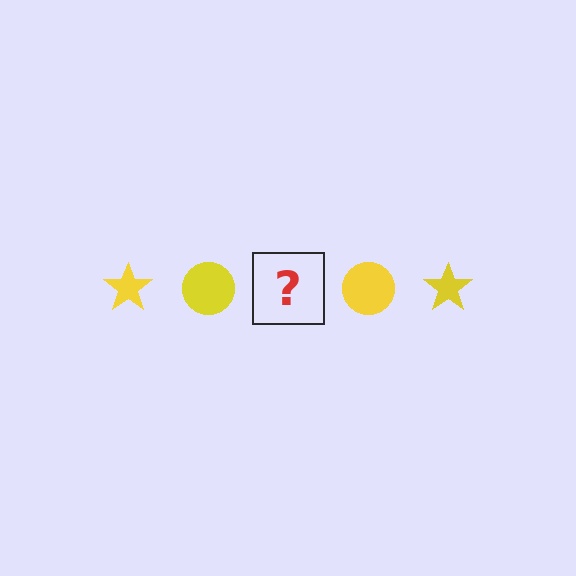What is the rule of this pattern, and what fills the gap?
The rule is that the pattern cycles through star, circle shapes in yellow. The gap should be filled with a yellow star.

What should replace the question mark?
The question mark should be replaced with a yellow star.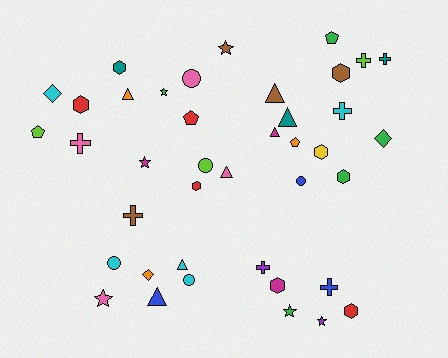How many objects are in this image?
There are 40 objects.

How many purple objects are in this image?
There are 2 purple objects.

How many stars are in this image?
There are 6 stars.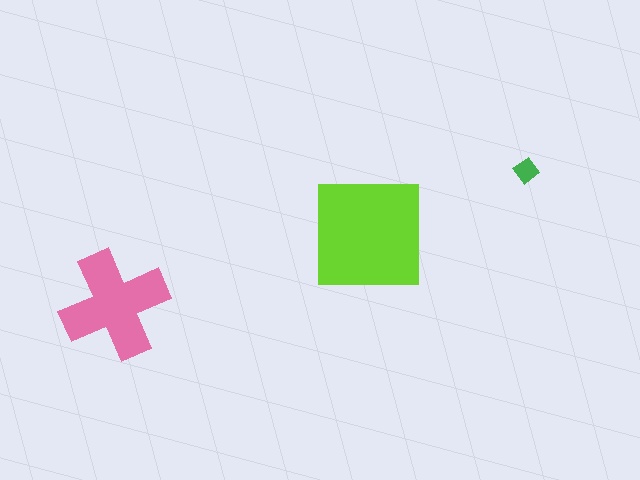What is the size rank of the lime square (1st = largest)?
1st.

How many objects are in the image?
There are 3 objects in the image.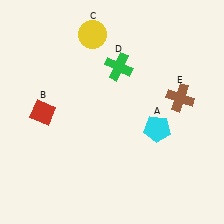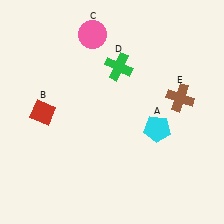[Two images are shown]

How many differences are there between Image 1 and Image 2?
There is 1 difference between the two images.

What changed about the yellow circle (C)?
In Image 1, C is yellow. In Image 2, it changed to pink.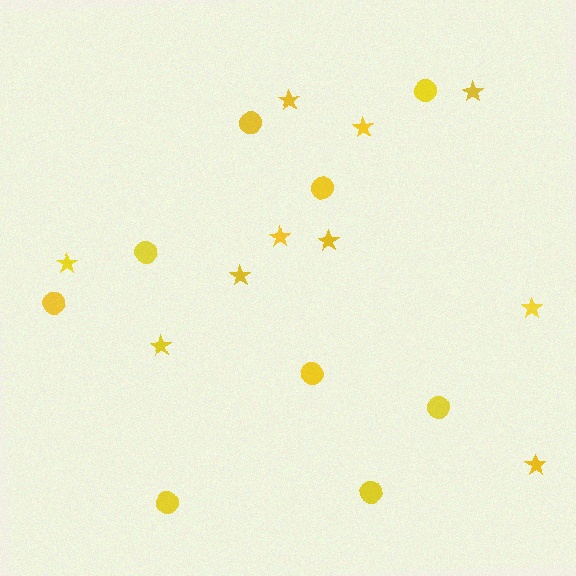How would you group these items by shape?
There are 2 groups: one group of stars (10) and one group of circles (9).